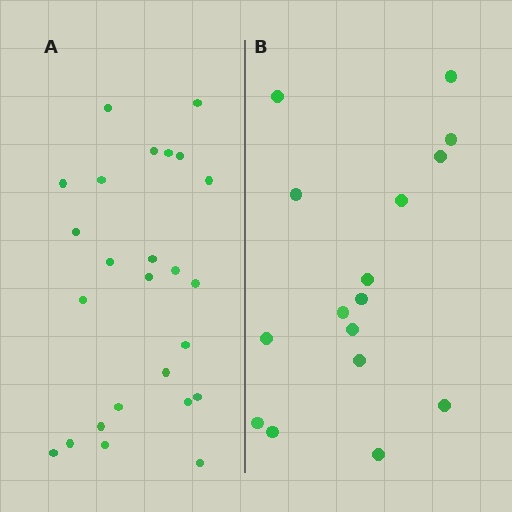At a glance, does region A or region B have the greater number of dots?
Region A (the left region) has more dots.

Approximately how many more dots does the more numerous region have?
Region A has roughly 8 or so more dots than region B.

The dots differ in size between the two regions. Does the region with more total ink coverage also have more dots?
No. Region B has more total ink coverage because its dots are larger, but region A actually contains more individual dots. Total area can be misleading — the number of items is what matters here.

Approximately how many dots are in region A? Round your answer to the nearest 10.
About 20 dots. (The exact count is 25, which rounds to 20.)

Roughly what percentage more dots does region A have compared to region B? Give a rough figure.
About 55% more.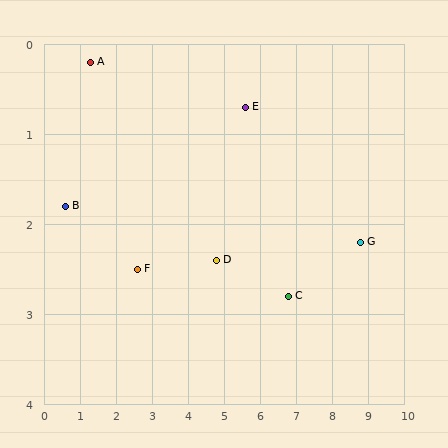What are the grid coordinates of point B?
Point B is at approximately (0.6, 1.8).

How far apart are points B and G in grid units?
Points B and G are about 8.2 grid units apart.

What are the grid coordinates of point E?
Point E is at approximately (5.6, 0.7).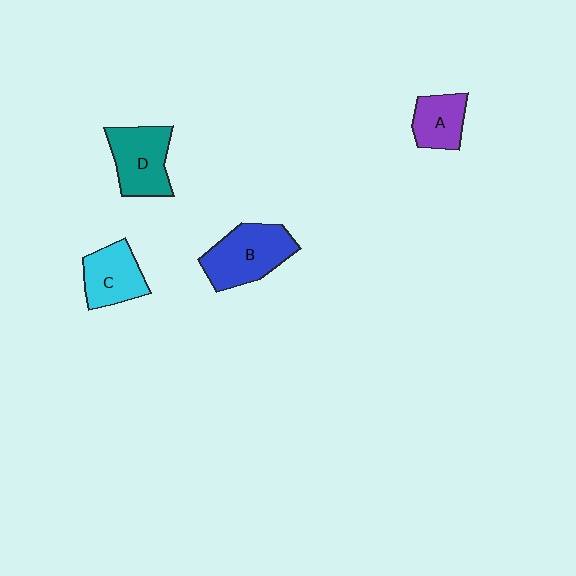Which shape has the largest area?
Shape B (blue).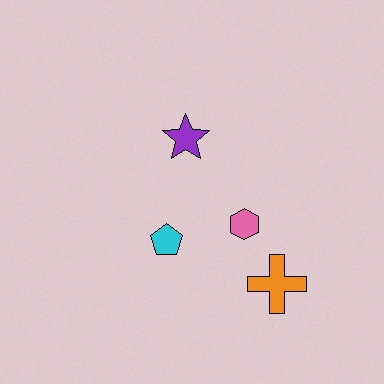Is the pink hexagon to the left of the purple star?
No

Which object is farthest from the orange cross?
The purple star is farthest from the orange cross.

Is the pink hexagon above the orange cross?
Yes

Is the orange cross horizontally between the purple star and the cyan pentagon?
No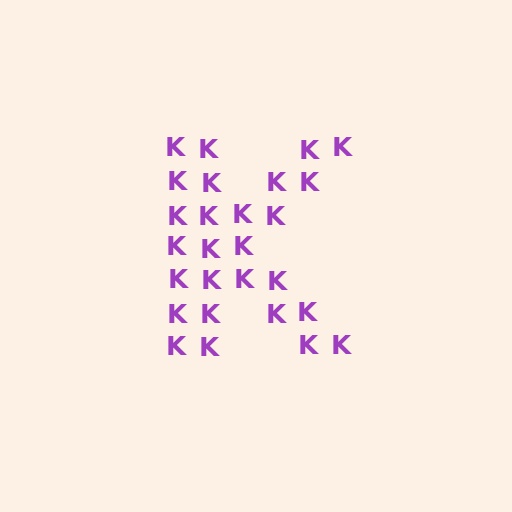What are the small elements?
The small elements are letter K's.